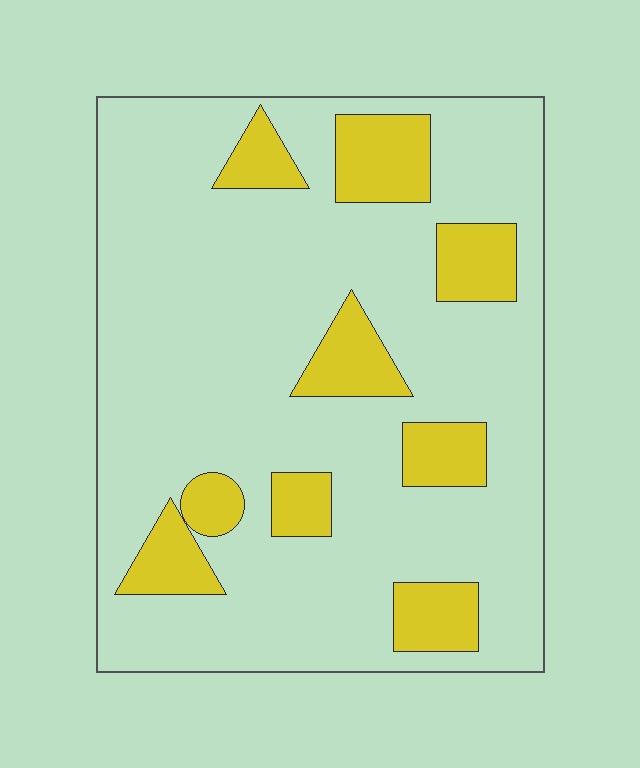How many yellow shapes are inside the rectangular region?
9.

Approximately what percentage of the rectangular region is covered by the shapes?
Approximately 20%.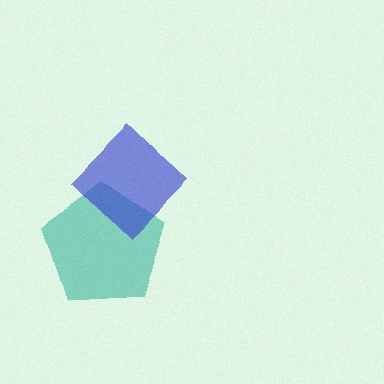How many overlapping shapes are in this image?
There are 2 overlapping shapes in the image.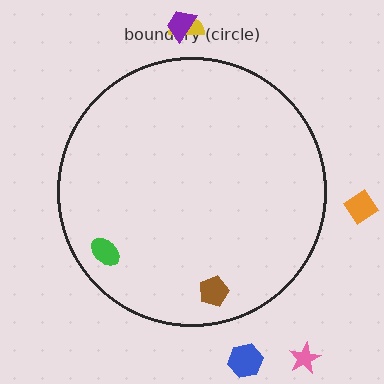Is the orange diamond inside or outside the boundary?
Outside.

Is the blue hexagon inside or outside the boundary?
Outside.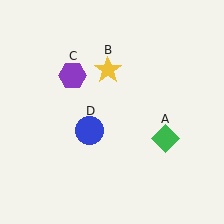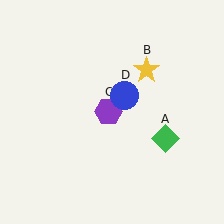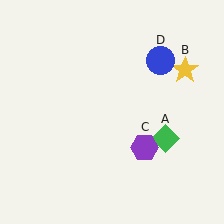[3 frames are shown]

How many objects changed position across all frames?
3 objects changed position: yellow star (object B), purple hexagon (object C), blue circle (object D).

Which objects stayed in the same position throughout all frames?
Green diamond (object A) remained stationary.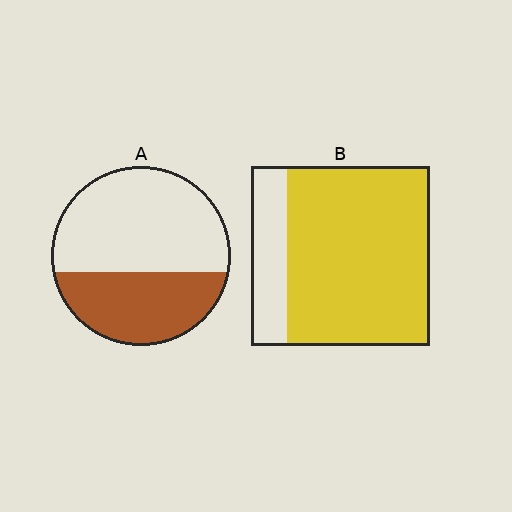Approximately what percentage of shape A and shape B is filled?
A is approximately 40% and B is approximately 80%.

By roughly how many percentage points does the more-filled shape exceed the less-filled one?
By roughly 40 percentage points (B over A).